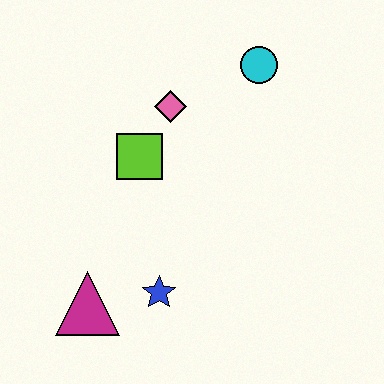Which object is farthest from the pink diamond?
The magenta triangle is farthest from the pink diamond.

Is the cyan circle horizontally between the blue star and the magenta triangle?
No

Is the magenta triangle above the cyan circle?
No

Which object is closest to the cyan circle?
The pink diamond is closest to the cyan circle.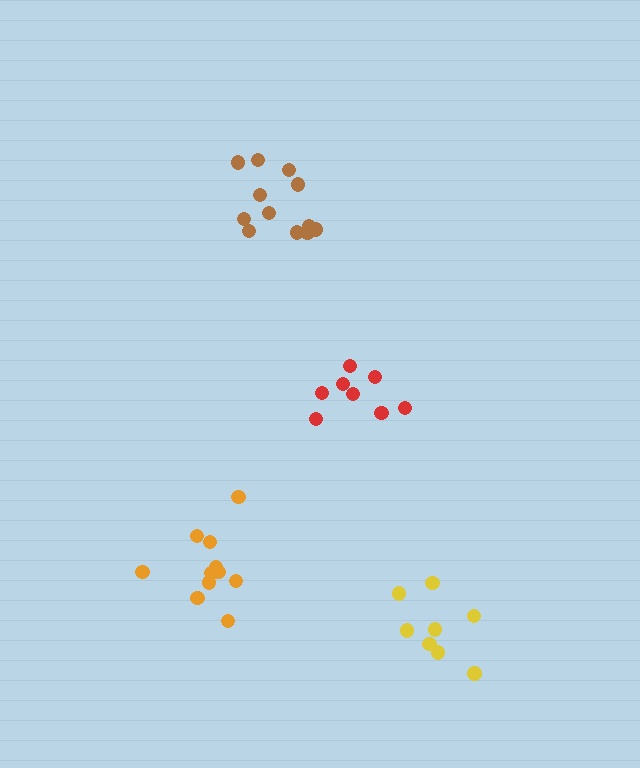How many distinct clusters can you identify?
There are 4 distinct clusters.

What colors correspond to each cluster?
The clusters are colored: orange, brown, yellow, red.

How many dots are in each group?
Group 1: 11 dots, Group 2: 12 dots, Group 3: 8 dots, Group 4: 8 dots (39 total).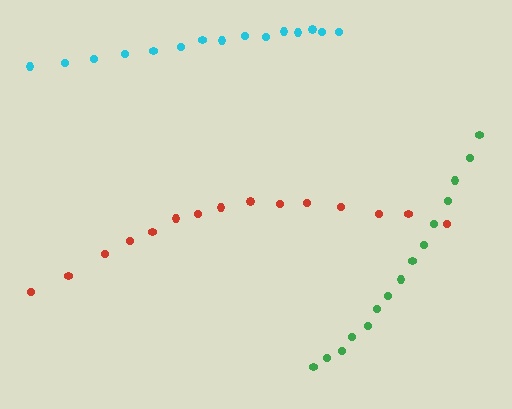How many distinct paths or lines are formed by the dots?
There are 3 distinct paths.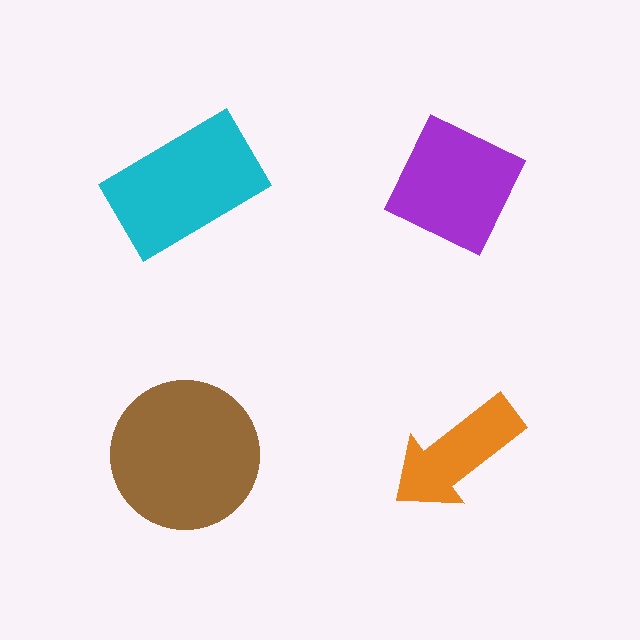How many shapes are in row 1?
2 shapes.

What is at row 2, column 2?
An orange arrow.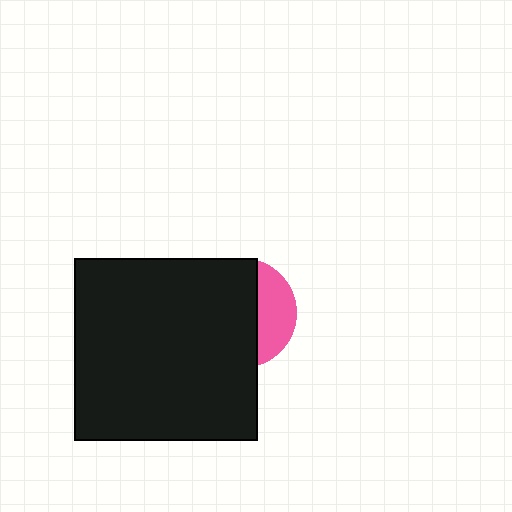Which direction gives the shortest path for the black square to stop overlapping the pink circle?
Moving left gives the shortest separation.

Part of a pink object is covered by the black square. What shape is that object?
It is a circle.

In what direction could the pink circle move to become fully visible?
The pink circle could move right. That would shift it out from behind the black square entirely.